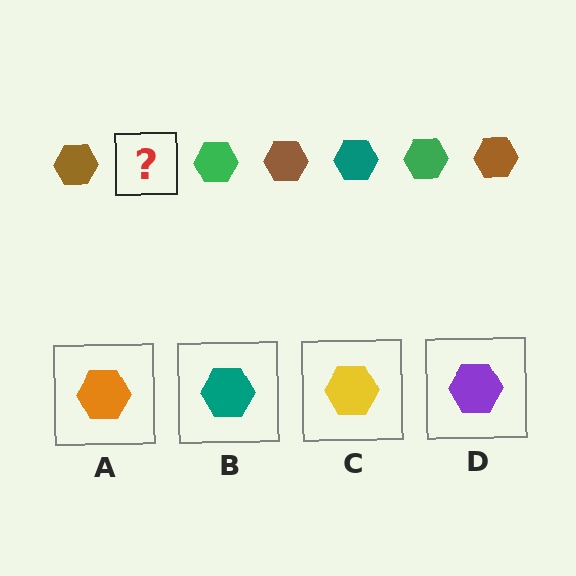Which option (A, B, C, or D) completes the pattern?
B.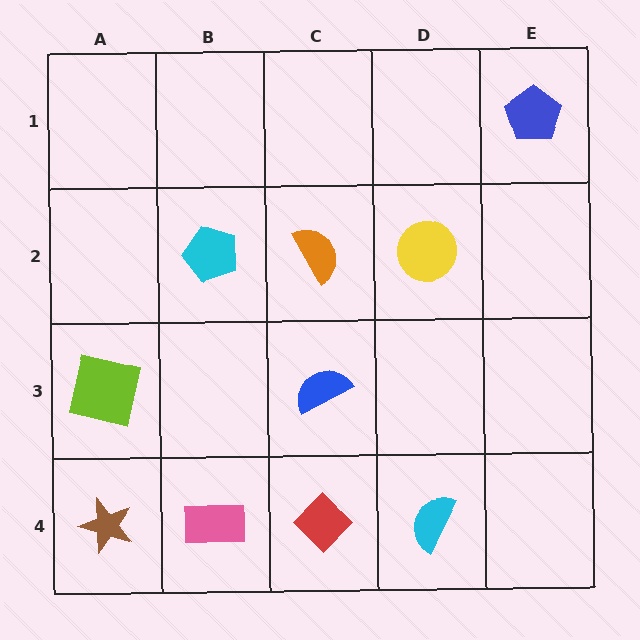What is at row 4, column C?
A red diamond.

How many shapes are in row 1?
1 shape.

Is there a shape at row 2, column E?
No, that cell is empty.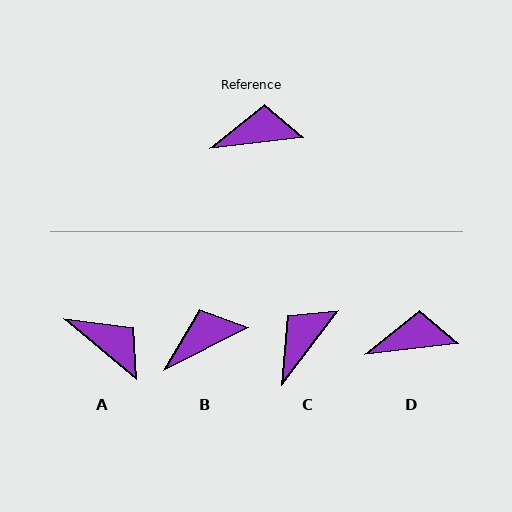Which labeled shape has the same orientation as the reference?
D.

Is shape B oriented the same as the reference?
No, it is off by about 21 degrees.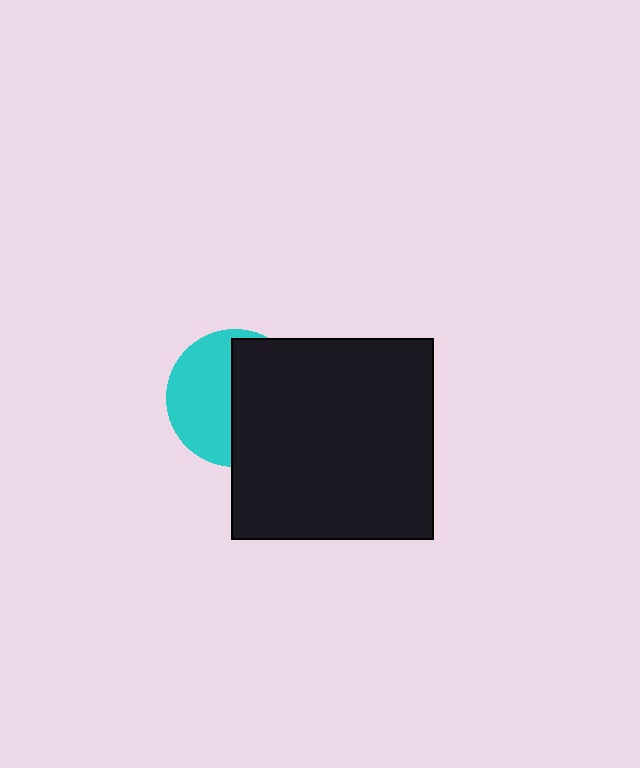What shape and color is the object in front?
The object in front is a black square.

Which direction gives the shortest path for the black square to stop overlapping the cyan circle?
Moving right gives the shortest separation.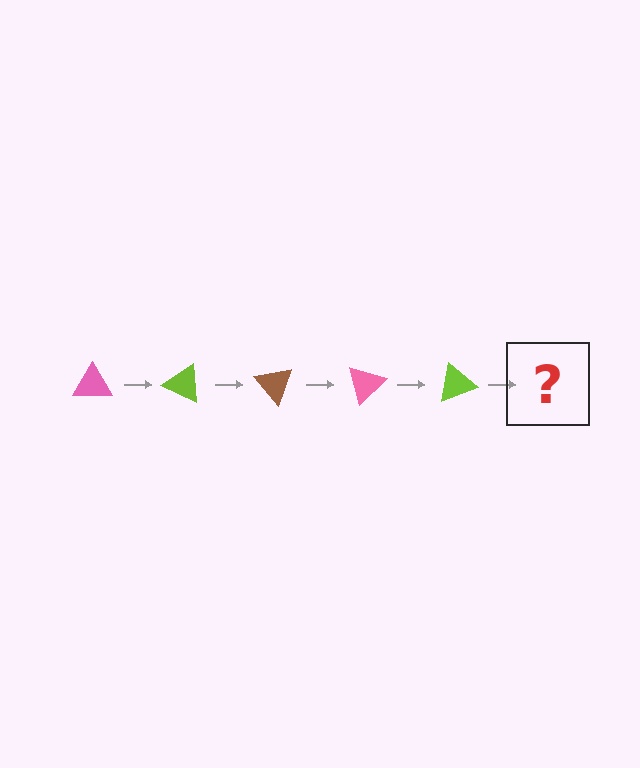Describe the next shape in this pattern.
It should be a brown triangle, rotated 125 degrees from the start.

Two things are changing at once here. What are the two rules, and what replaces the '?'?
The two rules are that it rotates 25 degrees each step and the color cycles through pink, lime, and brown. The '?' should be a brown triangle, rotated 125 degrees from the start.